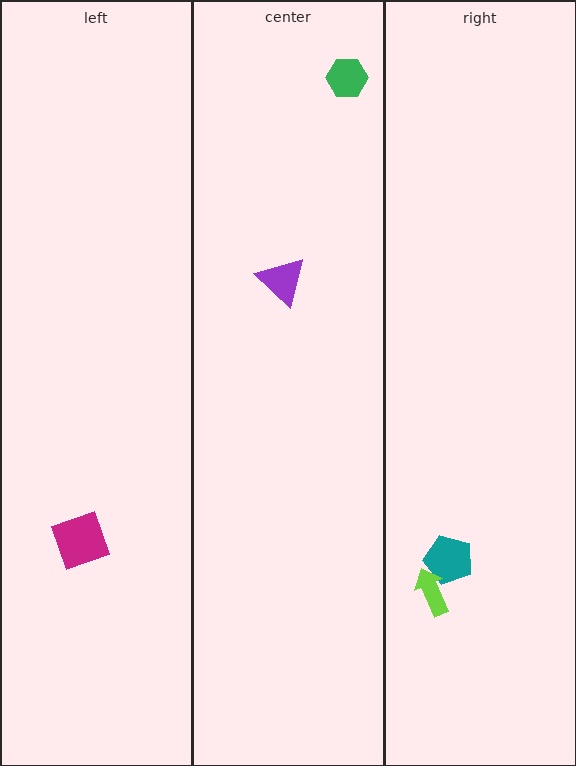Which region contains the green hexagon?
The center region.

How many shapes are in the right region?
2.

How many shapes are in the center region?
2.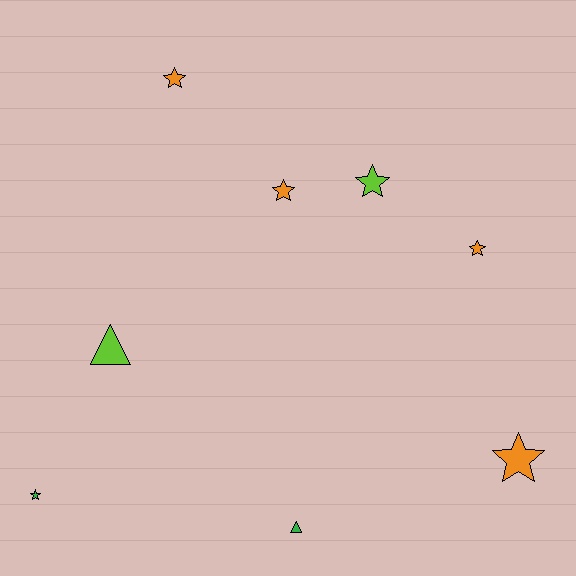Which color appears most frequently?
Orange, with 4 objects.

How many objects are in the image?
There are 8 objects.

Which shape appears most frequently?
Star, with 6 objects.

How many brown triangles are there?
There are no brown triangles.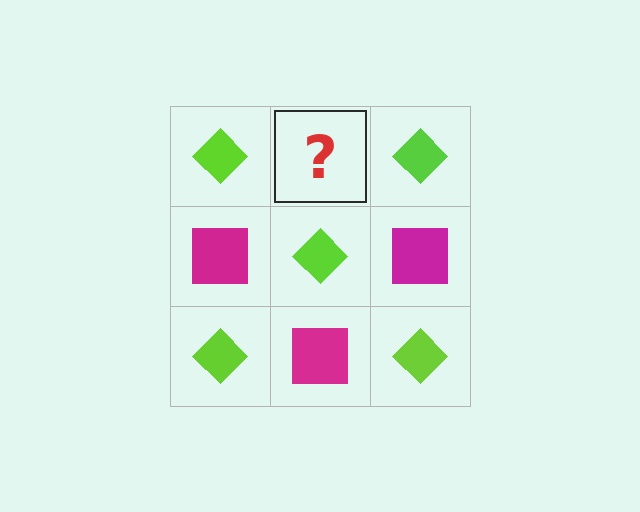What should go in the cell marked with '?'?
The missing cell should contain a magenta square.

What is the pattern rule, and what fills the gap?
The rule is that it alternates lime diamond and magenta square in a checkerboard pattern. The gap should be filled with a magenta square.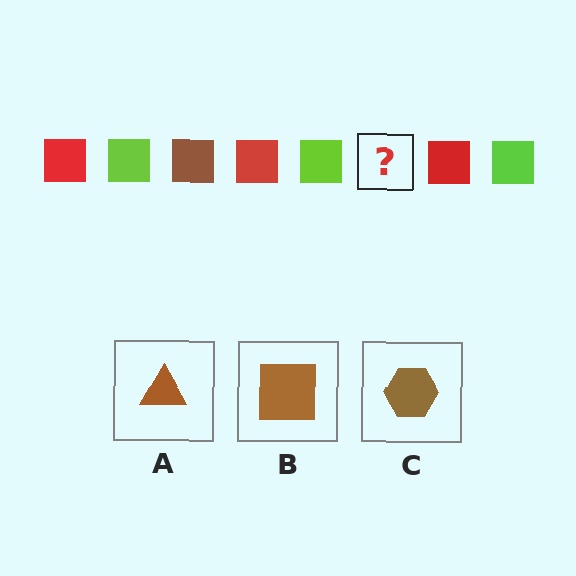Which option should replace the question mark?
Option B.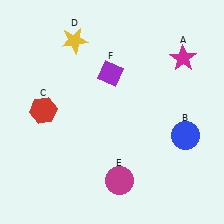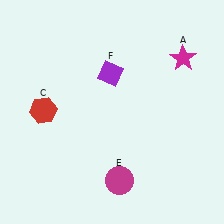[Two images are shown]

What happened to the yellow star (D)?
The yellow star (D) was removed in Image 2. It was in the top-left area of Image 1.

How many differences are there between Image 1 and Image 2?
There are 2 differences between the two images.